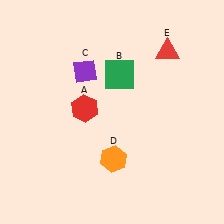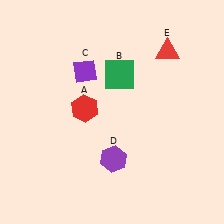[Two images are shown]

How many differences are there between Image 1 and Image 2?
There is 1 difference between the two images.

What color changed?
The hexagon (D) changed from orange in Image 1 to purple in Image 2.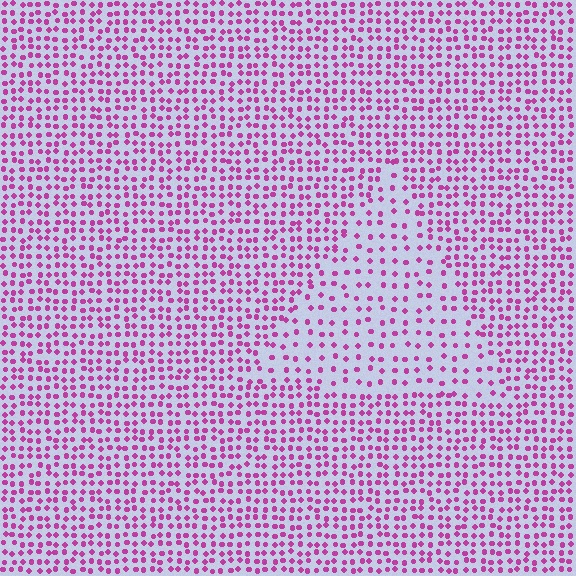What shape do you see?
I see a triangle.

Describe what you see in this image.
The image contains small magenta elements arranged at two different densities. A triangle-shaped region is visible where the elements are less densely packed than the surrounding area.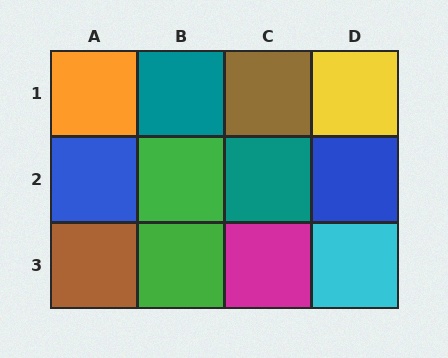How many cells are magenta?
1 cell is magenta.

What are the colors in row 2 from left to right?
Blue, green, teal, blue.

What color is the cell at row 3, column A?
Brown.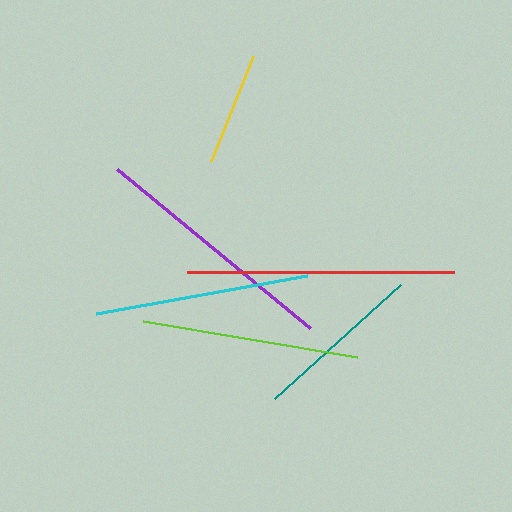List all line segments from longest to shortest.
From longest to shortest: red, purple, lime, cyan, teal, yellow.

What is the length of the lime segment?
The lime segment is approximately 217 pixels long.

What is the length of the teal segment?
The teal segment is approximately 170 pixels long.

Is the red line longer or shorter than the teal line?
The red line is longer than the teal line.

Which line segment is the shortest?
The yellow line is the shortest at approximately 113 pixels.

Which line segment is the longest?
The red line is the longest at approximately 267 pixels.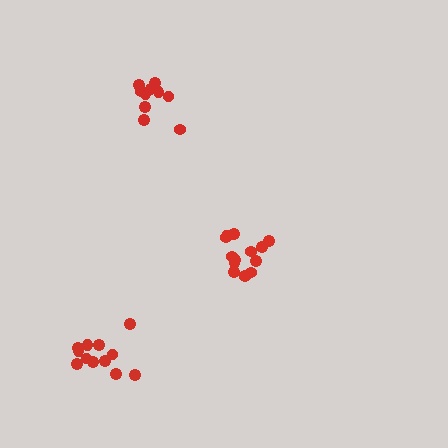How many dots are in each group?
Group 1: 14 dots, Group 2: 12 dots, Group 3: 10 dots (36 total).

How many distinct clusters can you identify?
There are 3 distinct clusters.